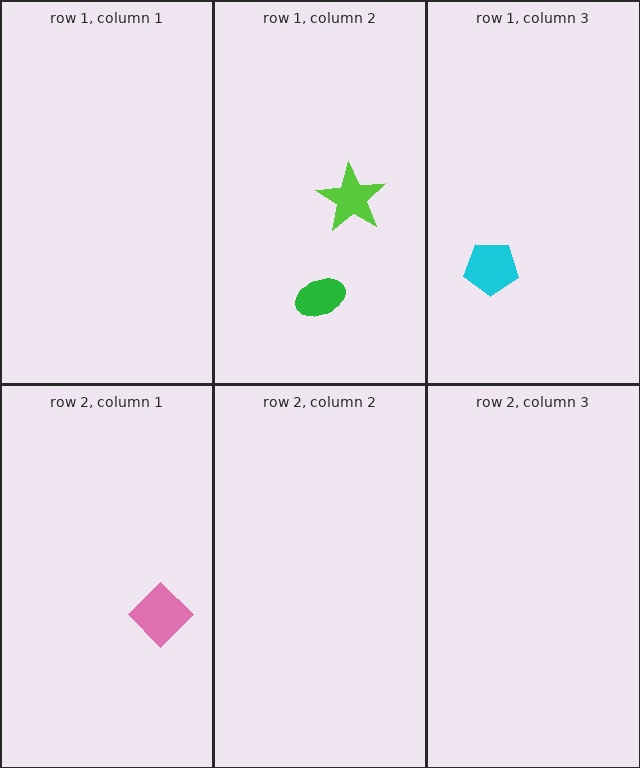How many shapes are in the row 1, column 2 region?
2.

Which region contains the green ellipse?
The row 1, column 2 region.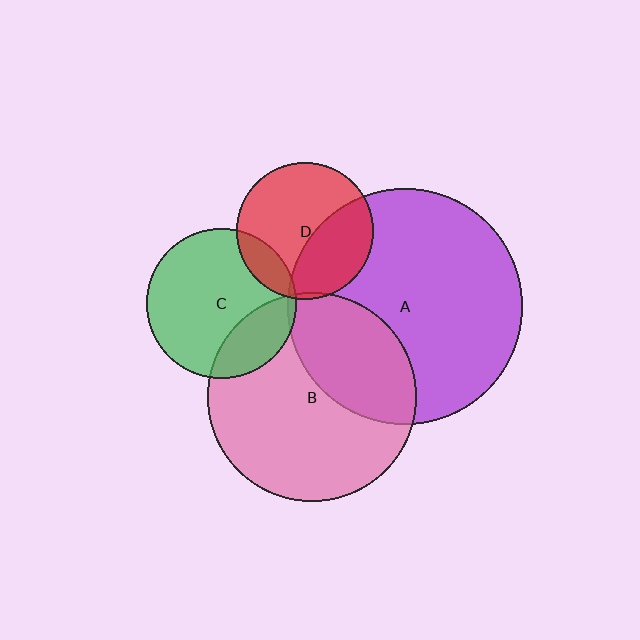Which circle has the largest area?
Circle A (purple).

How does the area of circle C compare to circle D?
Approximately 1.2 times.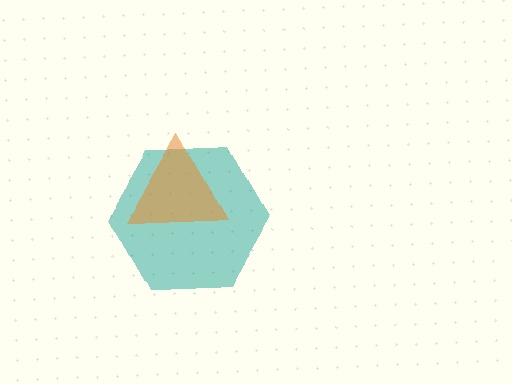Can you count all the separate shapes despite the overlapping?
Yes, there are 2 separate shapes.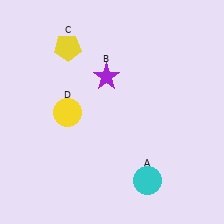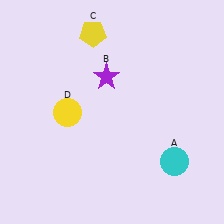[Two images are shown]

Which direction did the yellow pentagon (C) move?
The yellow pentagon (C) moved right.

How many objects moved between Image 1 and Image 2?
2 objects moved between the two images.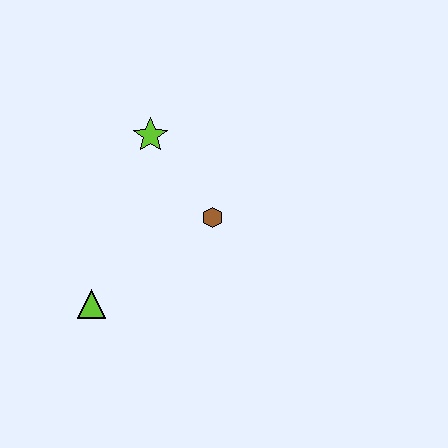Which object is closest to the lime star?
The brown hexagon is closest to the lime star.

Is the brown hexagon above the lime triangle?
Yes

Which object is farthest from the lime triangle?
The lime star is farthest from the lime triangle.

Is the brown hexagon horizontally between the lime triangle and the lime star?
No